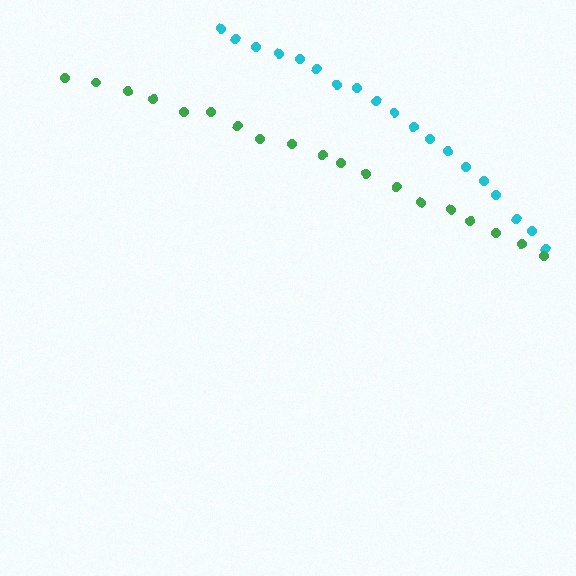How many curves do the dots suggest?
There are 2 distinct paths.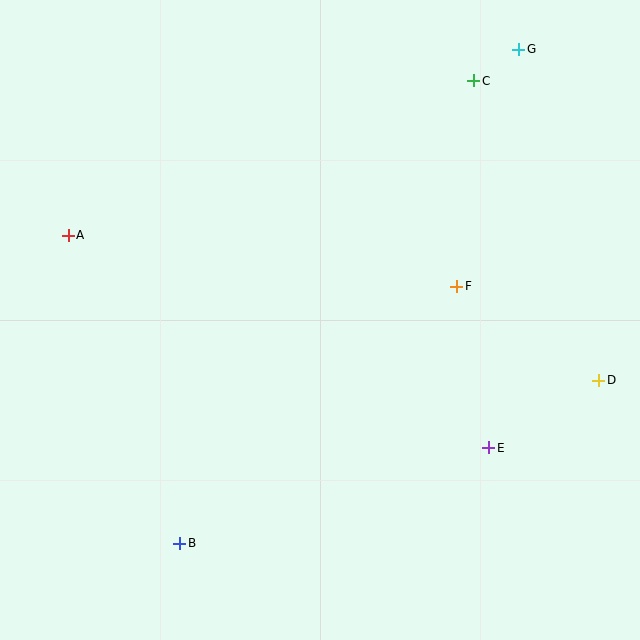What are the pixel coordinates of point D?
Point D is at (598, 380).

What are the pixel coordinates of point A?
Point A is at (68, 235).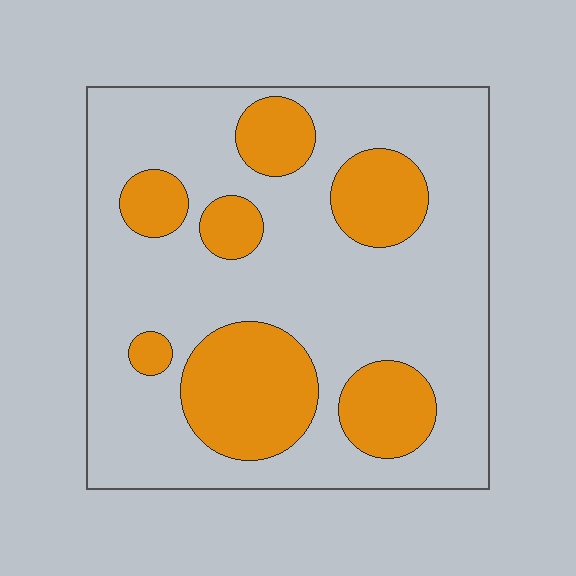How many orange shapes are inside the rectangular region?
7.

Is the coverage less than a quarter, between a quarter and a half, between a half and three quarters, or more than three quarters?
Between a quarter and a half.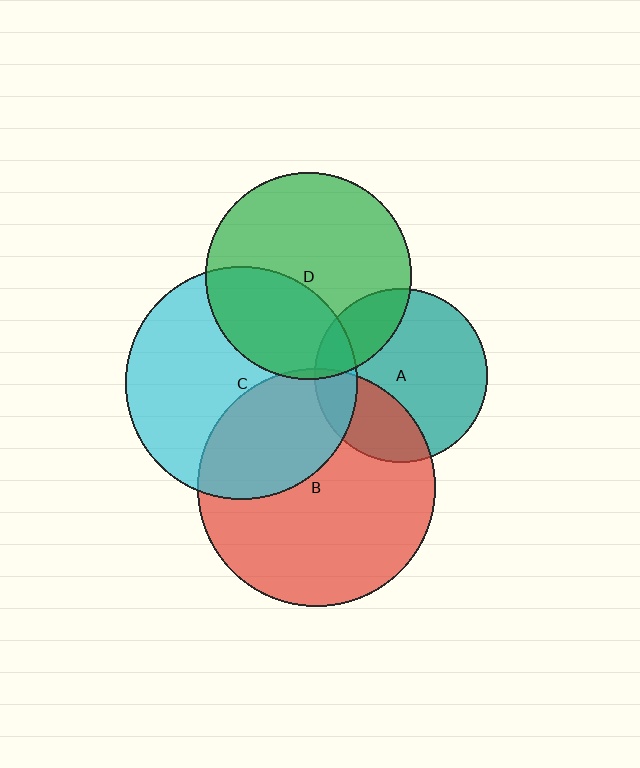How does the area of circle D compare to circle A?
Approximately 1.4 times.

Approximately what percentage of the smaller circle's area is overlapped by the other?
Approximately 30%.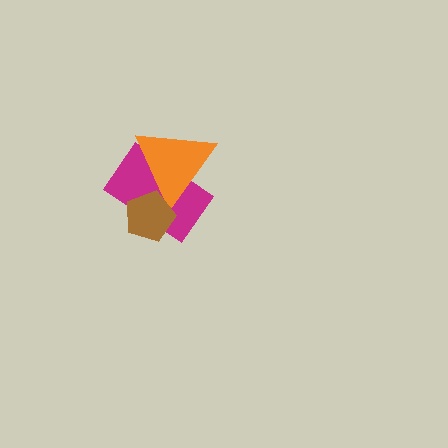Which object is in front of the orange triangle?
The brown pentagon is in front of the orange triangle.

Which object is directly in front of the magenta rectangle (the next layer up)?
The orange triangle is directly in front of the magenta rectangle.